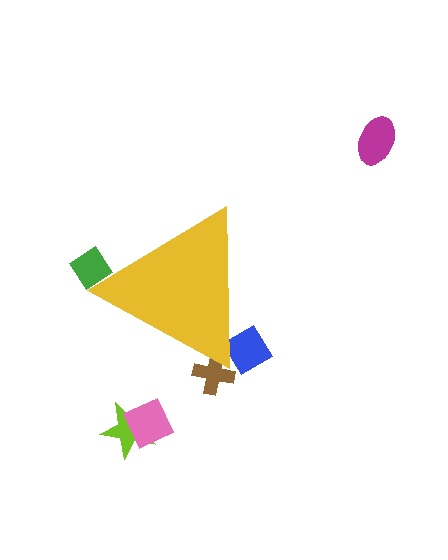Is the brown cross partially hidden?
Yes, the brown cross is partially hidden behind the yellow triangle.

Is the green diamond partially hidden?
Yes, the green diamond is partially hidden behind the yellow triangle.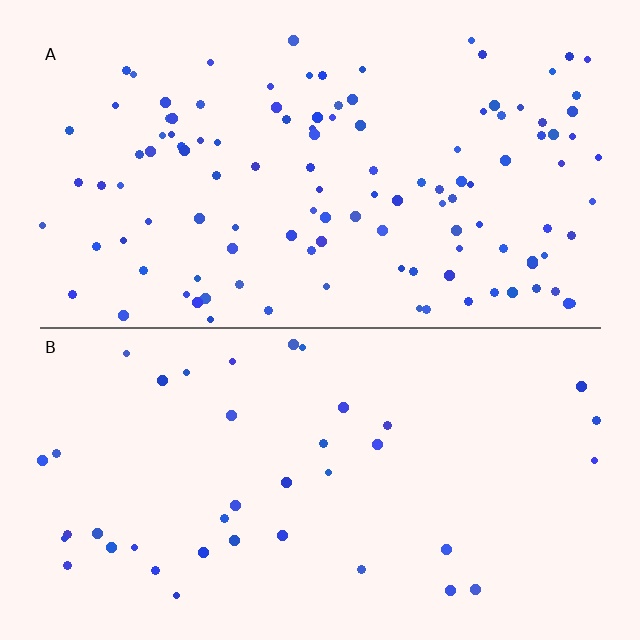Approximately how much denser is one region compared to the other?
Approximately 3.1× — region A over region B.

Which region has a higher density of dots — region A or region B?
A (the top).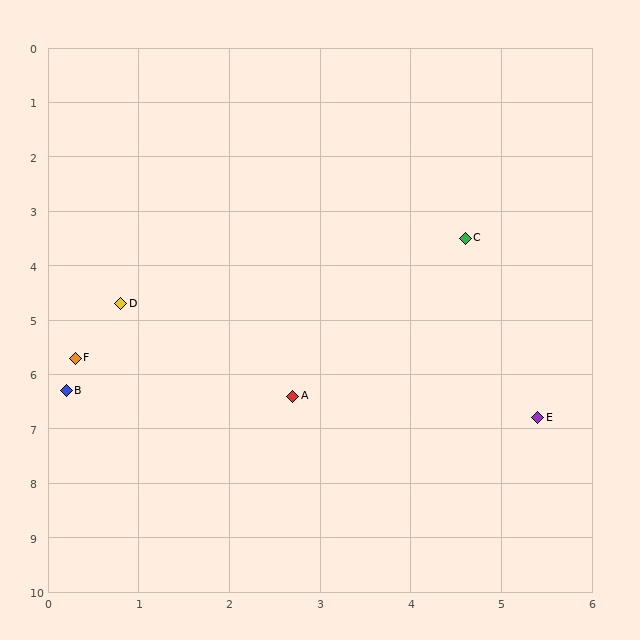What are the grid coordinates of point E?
Point E is at approximately (5.4, 6.8).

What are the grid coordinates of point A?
Point A is at approximately (2.7, 6.4).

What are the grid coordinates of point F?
Point F is at approximately (0.3, 5.7).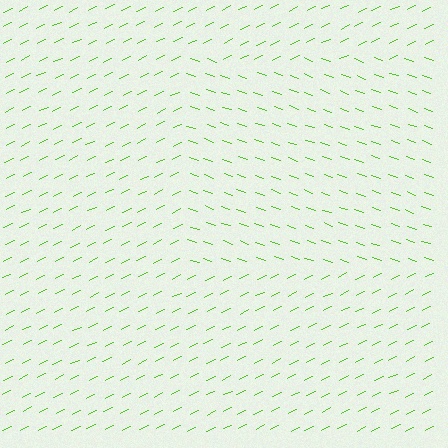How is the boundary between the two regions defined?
The boundary is defined purely by a change in line orientation (approximately 45 degrees difference). All lines are the same color and thickness.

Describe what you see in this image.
The image is filled with small lime line segments. A rectangle region in the image has lines oriented differently from the surrounding lines, creating a visible texture boundary.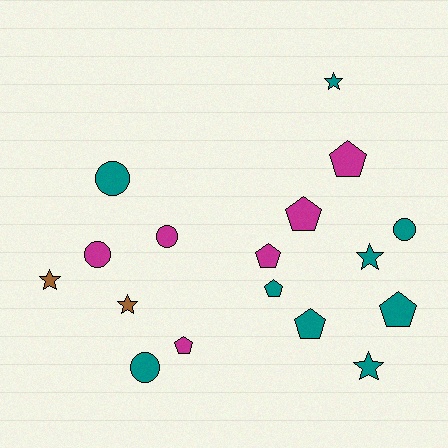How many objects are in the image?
There are 17 objects.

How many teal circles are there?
There are 3 teal circles.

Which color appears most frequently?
Teal, with 9 objects.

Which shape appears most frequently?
Pentagon, with 7 objects.